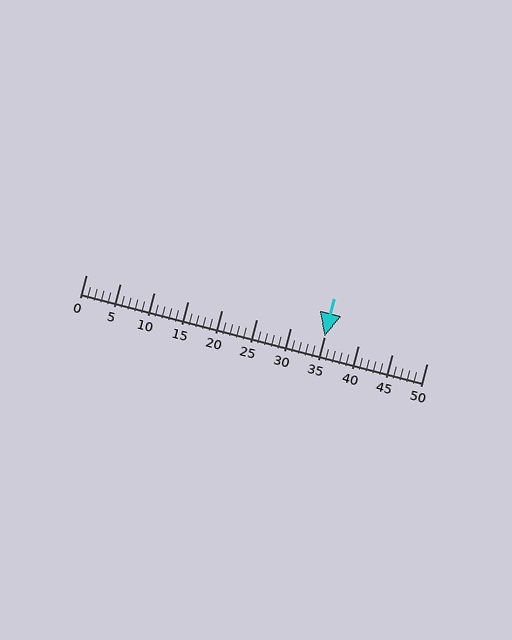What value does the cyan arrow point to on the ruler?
The cyan arrow points to approximately 35.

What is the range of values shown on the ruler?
The ruler shows values from 0 to 50.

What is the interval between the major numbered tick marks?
The major tick marks are spaced 5 units apart.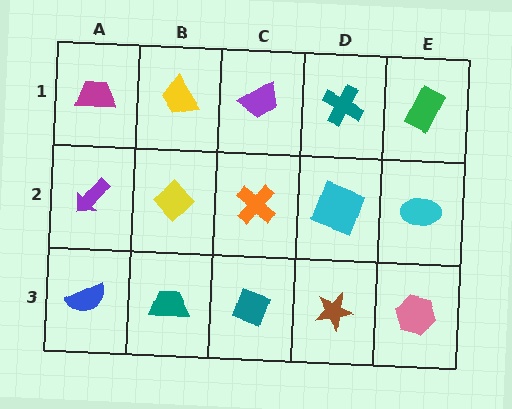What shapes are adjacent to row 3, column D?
A cyan square (row 2, column D), a teal diamond (row 3, column C), a pink hexagon (row 3, column E).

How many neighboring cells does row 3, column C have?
3.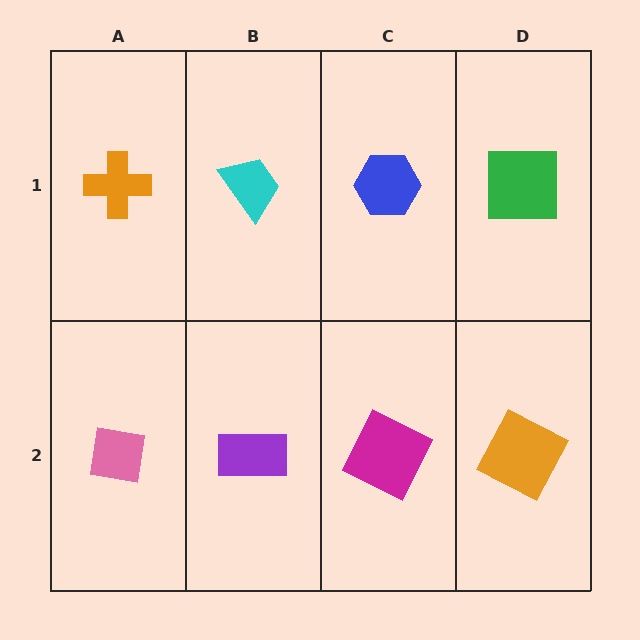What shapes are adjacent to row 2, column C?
A blue hexagon (row 1, column C), a purple rectangle (row 2, column B), an orange square (row 2, column D).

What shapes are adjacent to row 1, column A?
A pink square (row 2, column A), a cyan trapezoid (row 1, column B).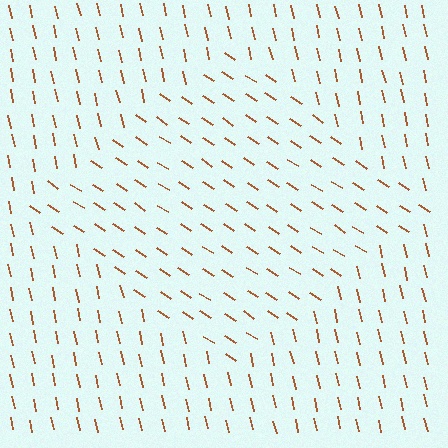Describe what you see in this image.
The image is filled with small brown line segments. A diamond region in the image has lines oriented differently from the surrounding lines, creating a visible texture boundary.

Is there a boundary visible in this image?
Yes, there is a texture boundary formed by a change in line orientation.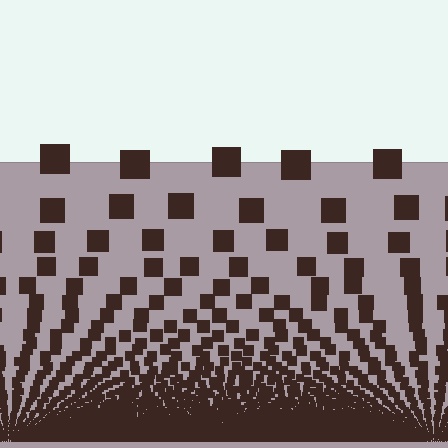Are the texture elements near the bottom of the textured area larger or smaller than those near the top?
Smaller. The gradient is inverted — elements near the bottom are smaller and denser.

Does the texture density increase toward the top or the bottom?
Density increases toward the bottom.